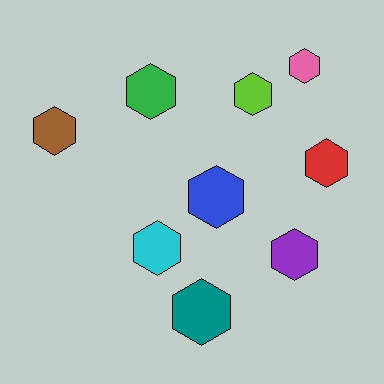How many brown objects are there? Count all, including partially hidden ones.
There is 1 brown object.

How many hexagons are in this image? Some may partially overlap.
There are 9 hexagons.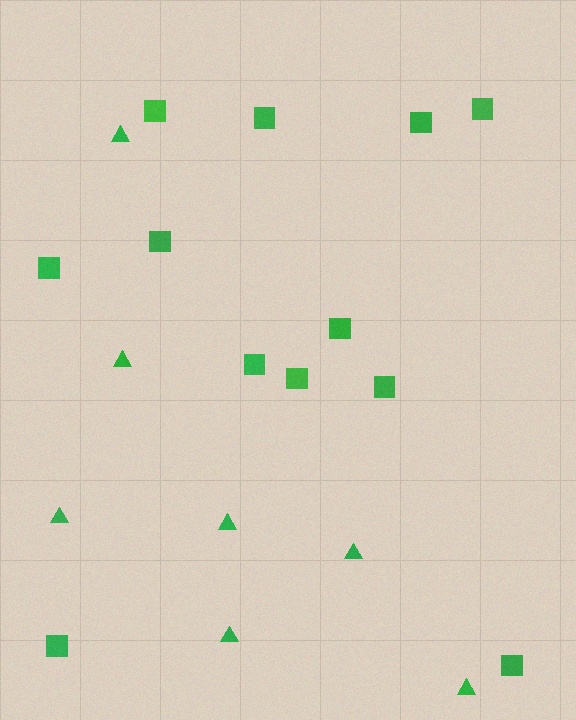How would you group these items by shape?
There are 2 groups: one group of squares (12) and one group of triangles (7).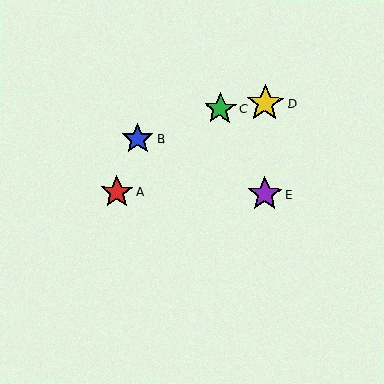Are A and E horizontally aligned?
Yes, both are at y≈192.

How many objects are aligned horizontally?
2 objects (A, E) are aligned horizontally.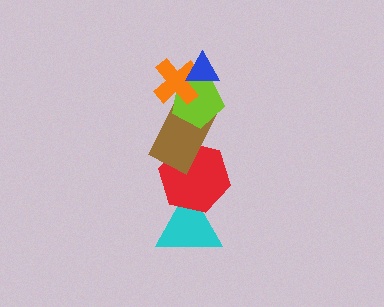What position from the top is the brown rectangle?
The brown rectangle is 4th from the top.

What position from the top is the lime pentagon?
The lime pentagon is 3rd from the top.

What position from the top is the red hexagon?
The red hexagon is 5th from the top.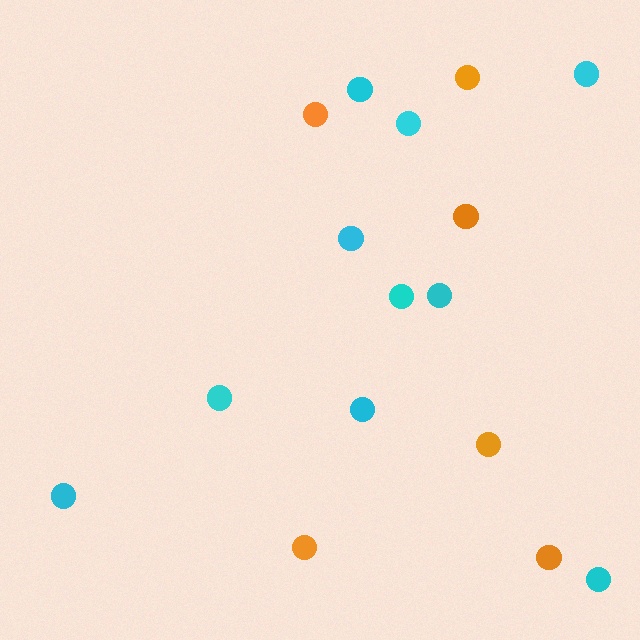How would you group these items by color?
There are 2 groups: one group of cyan circles (10) and one group of orange circles (6).